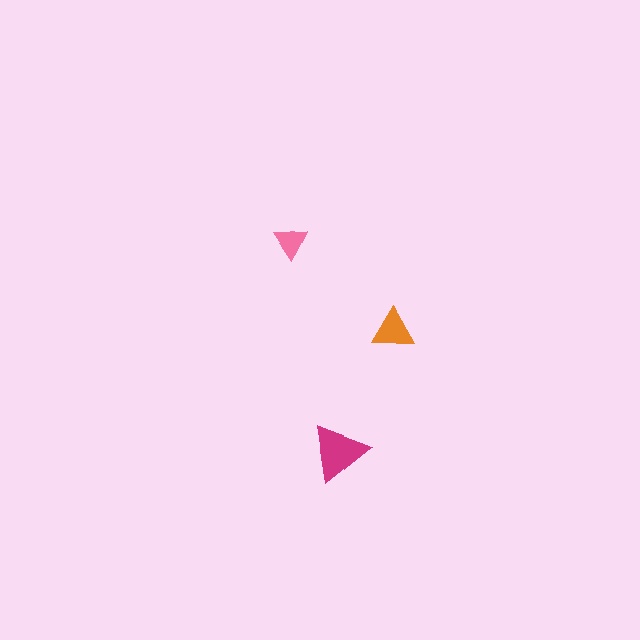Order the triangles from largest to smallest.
the magenta one, the orange one, the pink one.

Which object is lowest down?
The magenta triangle is bottommost.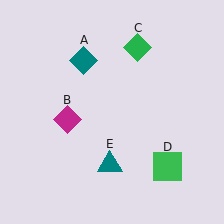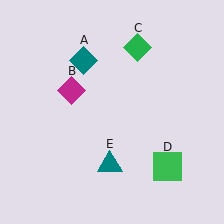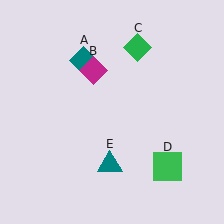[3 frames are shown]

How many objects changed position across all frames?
1 object changed position: magenta diamond (object B).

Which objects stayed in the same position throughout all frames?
Teal diamond (object A) and green diamond (object C) and green square (object D) and teal triangle (object E) remained stationary.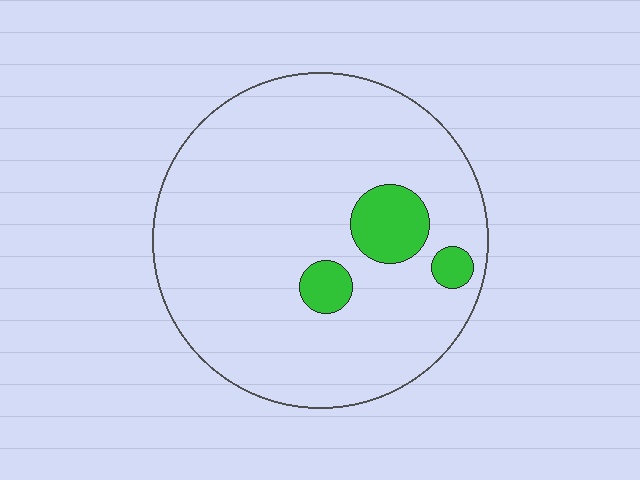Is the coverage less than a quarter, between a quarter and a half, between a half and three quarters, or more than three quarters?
Less than a quarter.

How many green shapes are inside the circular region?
3.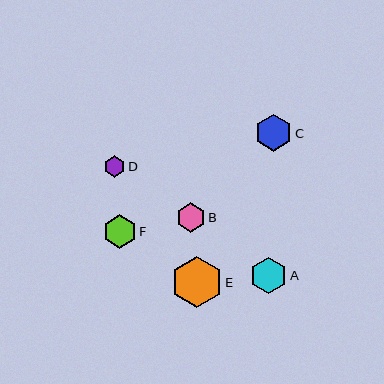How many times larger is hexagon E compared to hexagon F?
Hexagon E is approximately 1.5 times the size of hexagon F.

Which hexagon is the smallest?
Hexagon D is the smallest with a size of approximately 21 pixels.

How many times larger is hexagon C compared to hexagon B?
Hexagon C is approximately 1.3 times the size of hexagon B.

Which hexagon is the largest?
Hexagon E is the largest with a size of approximately 51 pixels.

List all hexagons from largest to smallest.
From largest to smallest: E, C, A, F, B, D.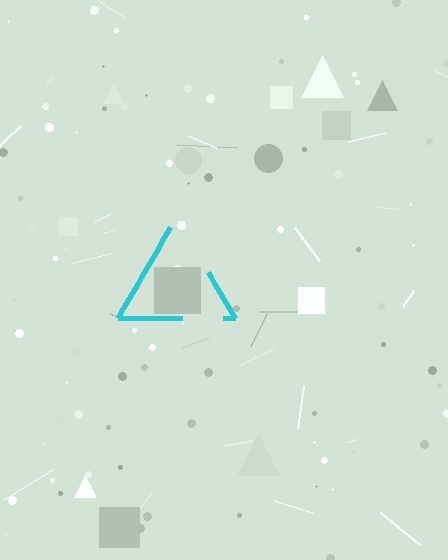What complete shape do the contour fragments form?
The contour fragments form a triangle.